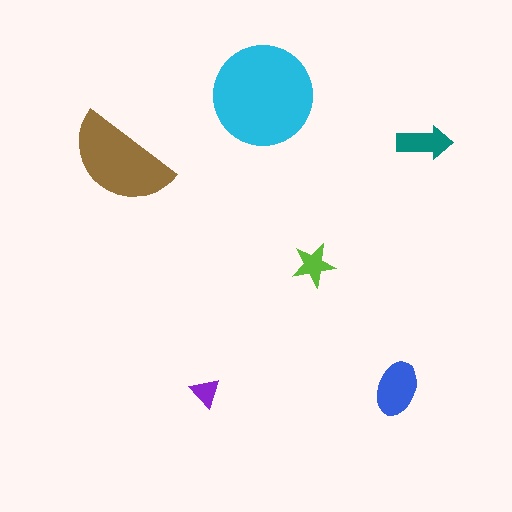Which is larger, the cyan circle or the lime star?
The cyan circle.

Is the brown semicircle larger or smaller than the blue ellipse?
Larger.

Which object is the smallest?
The purple triangle.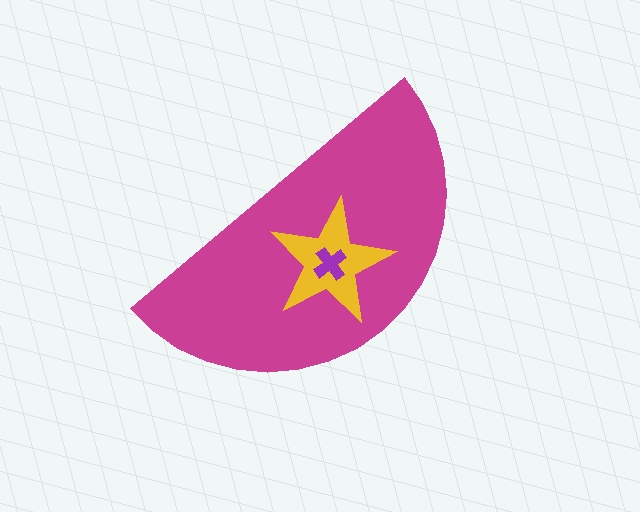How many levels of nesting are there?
3.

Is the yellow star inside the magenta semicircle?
Yes.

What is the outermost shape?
The magenta semicircle.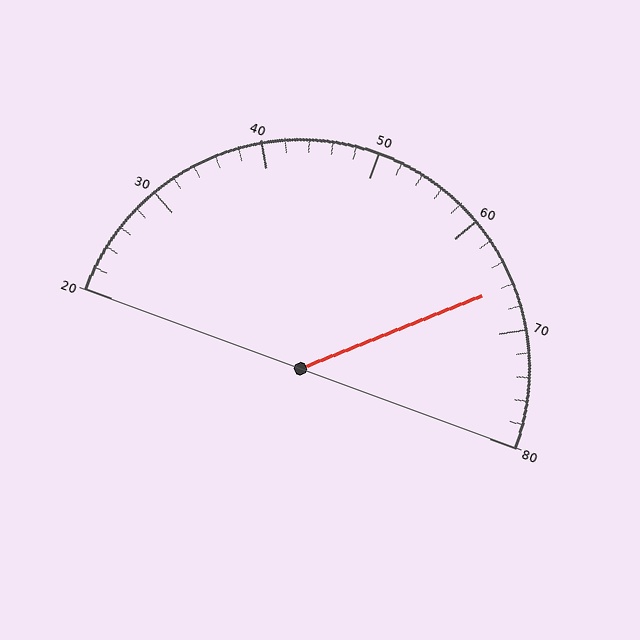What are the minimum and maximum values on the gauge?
The gauge ranges from 20 to 80.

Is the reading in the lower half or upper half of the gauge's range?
The reading is in the upper half of the range (20 to 80).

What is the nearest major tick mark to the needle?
The nearest major tick mark is 70.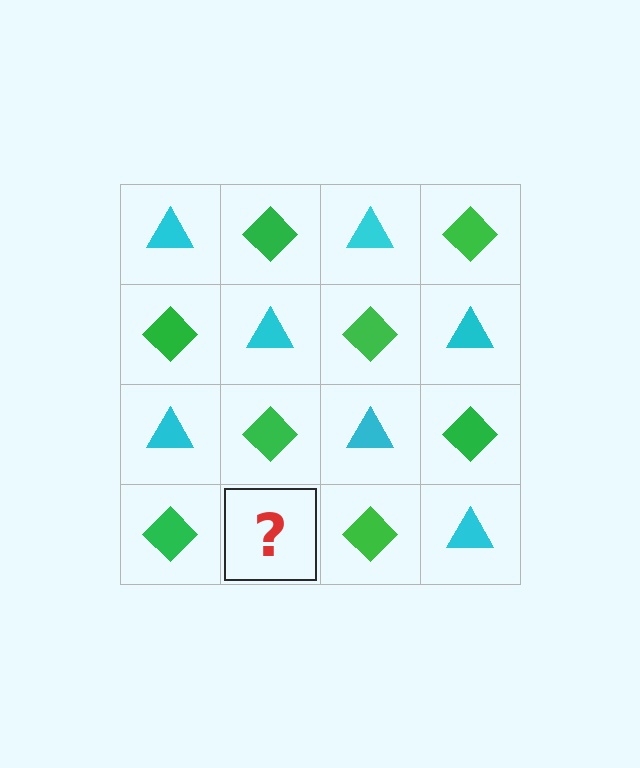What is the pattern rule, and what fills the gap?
The rule is that it alternates cyan triangle and green diamond in a checkerboard pattern. The gap should be filled with a cyan triangle.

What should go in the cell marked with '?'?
The missing cell should contain a cyan triangle.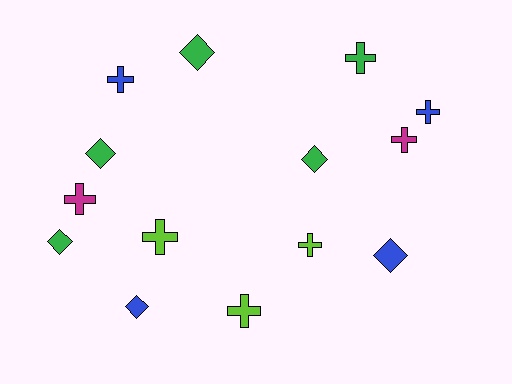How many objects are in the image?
There are 14 objects.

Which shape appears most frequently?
Cross, with 8 objects.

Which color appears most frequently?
Green, with 5 objects.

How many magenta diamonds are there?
There are no magenta diamonds.